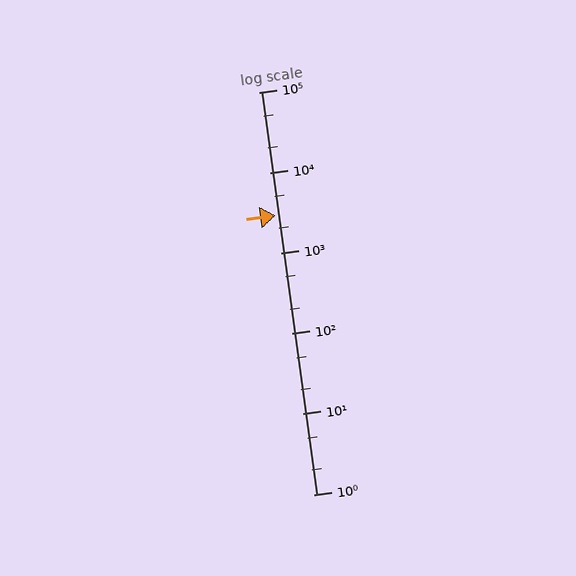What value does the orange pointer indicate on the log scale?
The pointer indicates approximately 2900.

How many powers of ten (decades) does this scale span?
The scale spans 5 decades, from 1 to 100000.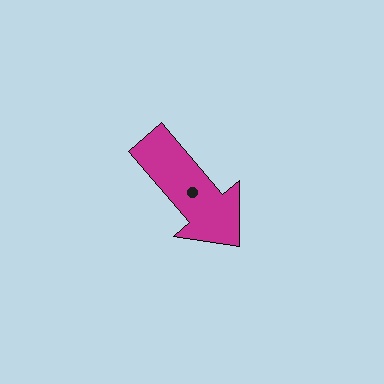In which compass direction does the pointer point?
Southeast.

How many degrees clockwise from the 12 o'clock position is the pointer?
Approximately 139 degrees.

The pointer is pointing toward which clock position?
Roughly 5 o'clock.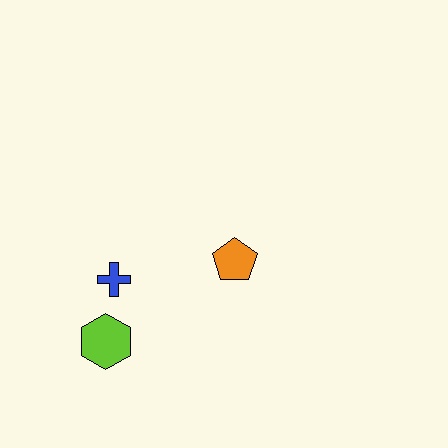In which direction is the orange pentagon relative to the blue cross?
The orange pentagon is to the right of the blue cross.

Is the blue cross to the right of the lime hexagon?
Yes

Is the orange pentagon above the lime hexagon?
Yes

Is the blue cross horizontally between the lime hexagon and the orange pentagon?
Yes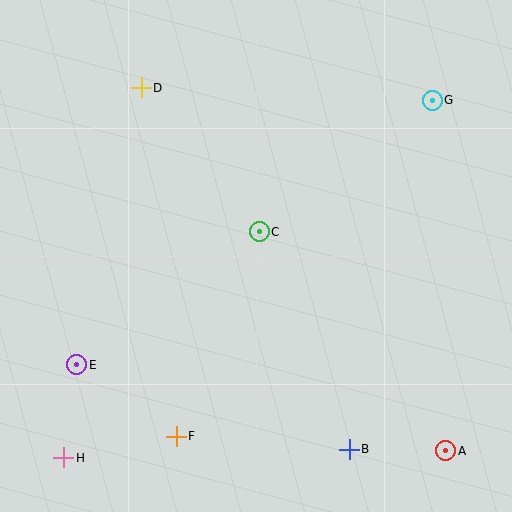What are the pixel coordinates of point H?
Point H is at (64, 458).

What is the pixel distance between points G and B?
The distance between G and B is 359 pixels.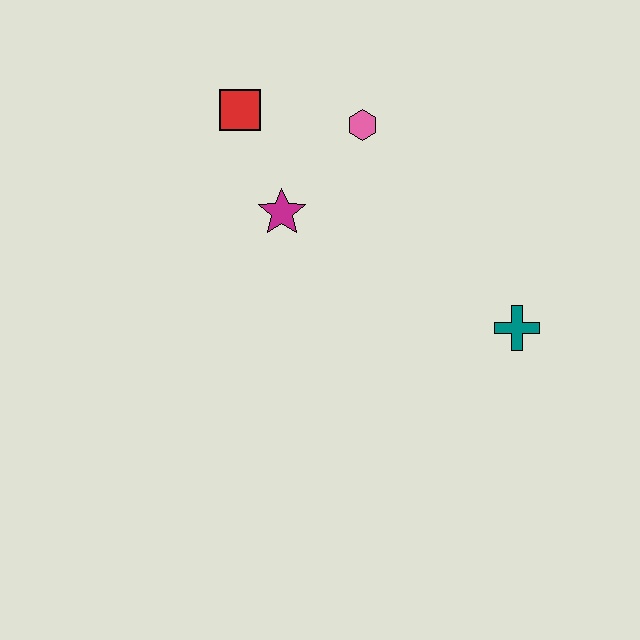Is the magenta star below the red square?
Yes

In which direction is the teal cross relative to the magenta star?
The teal cross is to the right of the magenta star.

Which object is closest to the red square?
The magenta star is closest to the red square.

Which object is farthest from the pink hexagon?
The teal cross is farthest from the pink hexagon.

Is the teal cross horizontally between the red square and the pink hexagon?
No